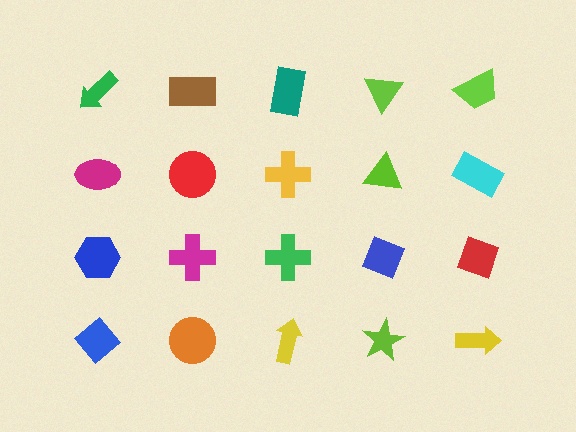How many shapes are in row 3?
5 shapes.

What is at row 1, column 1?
A green arrow.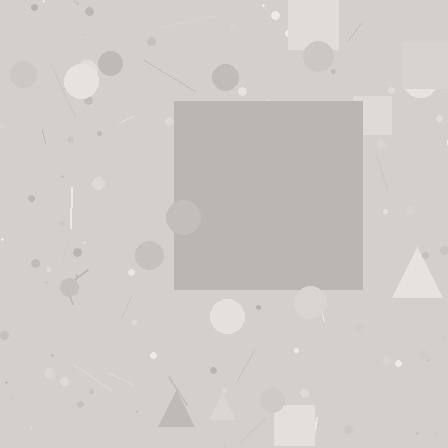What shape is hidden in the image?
A square is hidden in the image.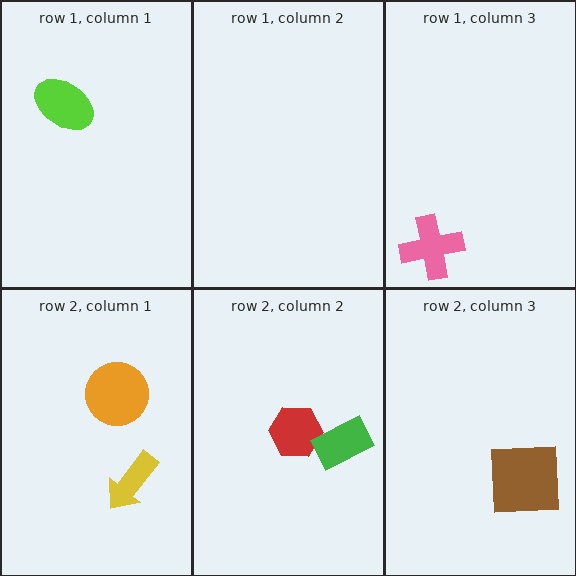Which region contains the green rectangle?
The row 2, column 2 region.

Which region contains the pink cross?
The row 1, column 3 region.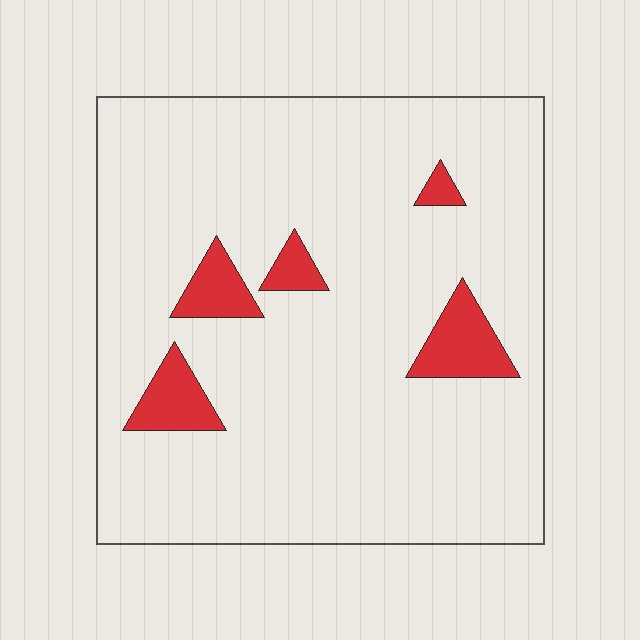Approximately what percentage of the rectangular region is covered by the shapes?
Approximately 10%.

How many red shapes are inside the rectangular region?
5.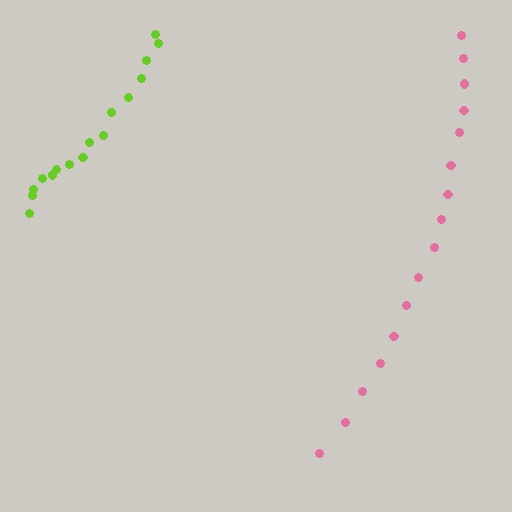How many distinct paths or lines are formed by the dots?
There are 2 distinct paths.